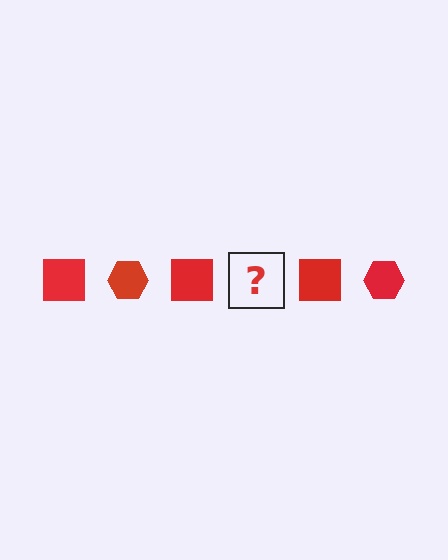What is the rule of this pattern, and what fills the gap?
The rule is that the pattern cycles through square, hexagon shapes in red. The gap should be filled with a red hexagon.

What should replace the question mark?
The question mark should be replaced with a red hexagon.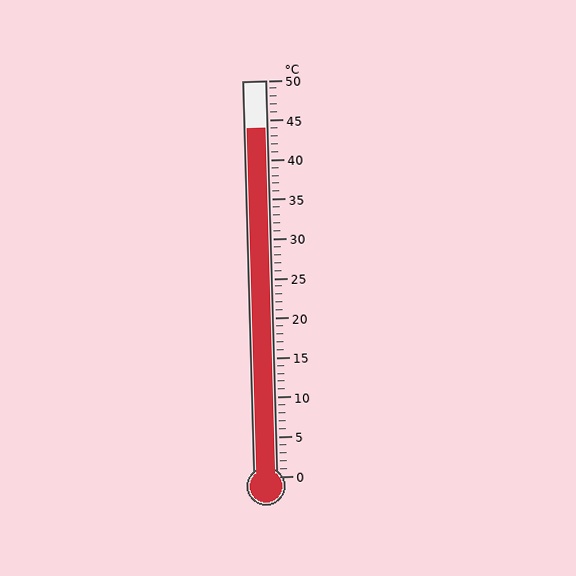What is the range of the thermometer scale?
The thermometer scale ranges from 0°C to 50°C.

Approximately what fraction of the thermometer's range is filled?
The thermometer is filled to approximately 90% of its range.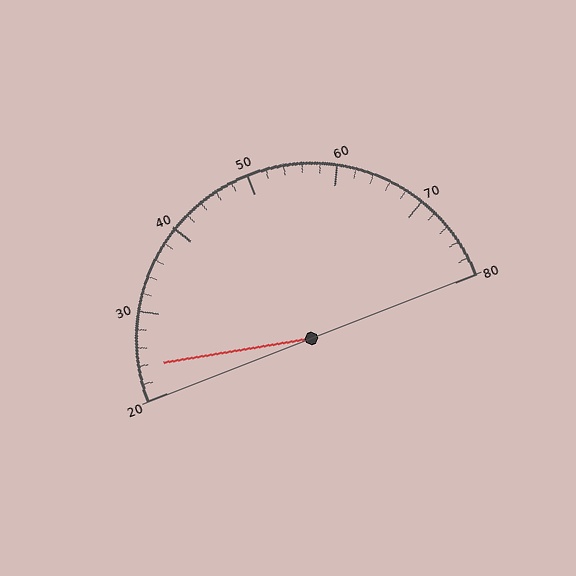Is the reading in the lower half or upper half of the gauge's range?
The reading is in the lower half of the range (20 to 80).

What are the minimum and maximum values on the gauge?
The gauge ranges from 20 to 80.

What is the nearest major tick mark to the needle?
The nearest major tick mark is 20.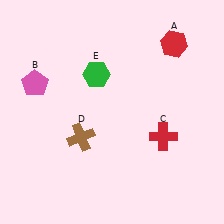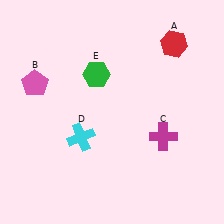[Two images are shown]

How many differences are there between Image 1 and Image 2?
There are 2 differences between the two images.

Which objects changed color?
C changed from red to magenta. D changed from brown to cyan.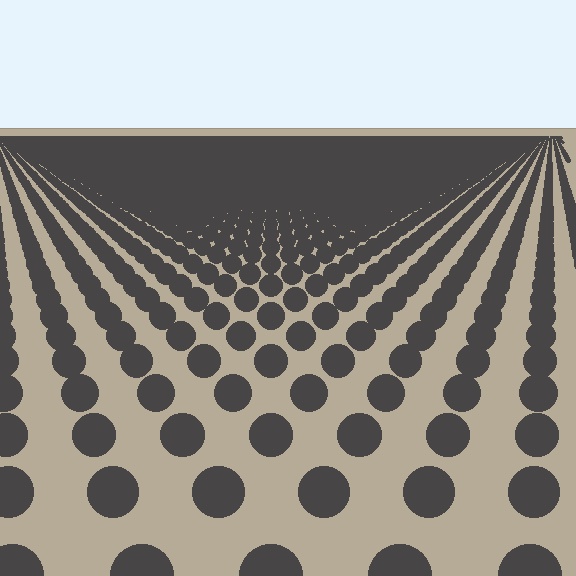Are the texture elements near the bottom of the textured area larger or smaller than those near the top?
Larger. Near the bottom, elements are closer to the viewer and appear at a bigger on-screen size.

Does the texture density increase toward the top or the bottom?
Density increases toward the top.